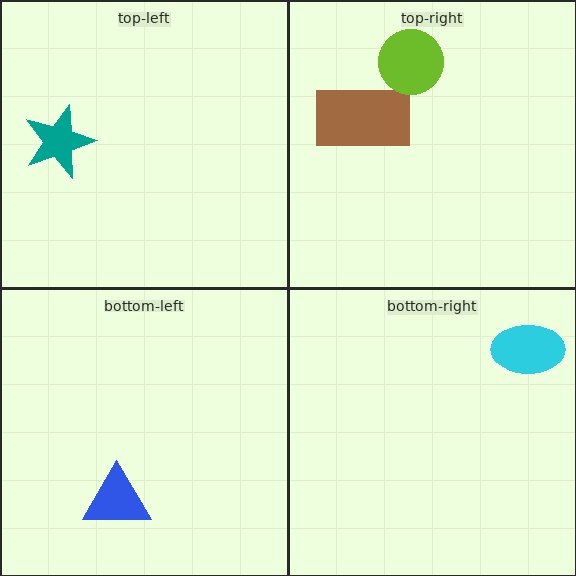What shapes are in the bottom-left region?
The blue triangle.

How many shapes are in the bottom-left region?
1.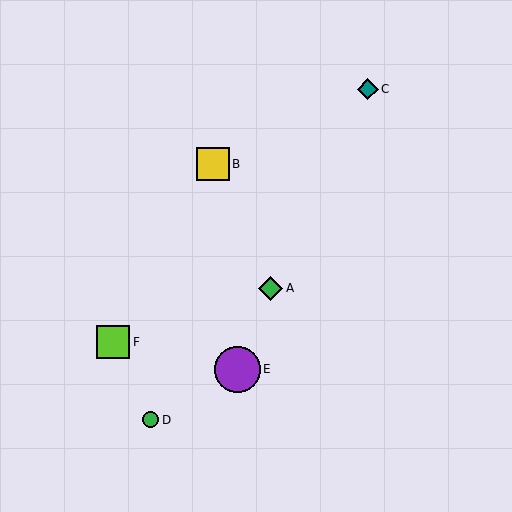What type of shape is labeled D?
Shape D is a green circle.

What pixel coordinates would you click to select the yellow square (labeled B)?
Click at (213, 164) to select the yellow square B.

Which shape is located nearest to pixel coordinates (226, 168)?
The yellow square (labeled B) at (213, 164) is nearest to that location.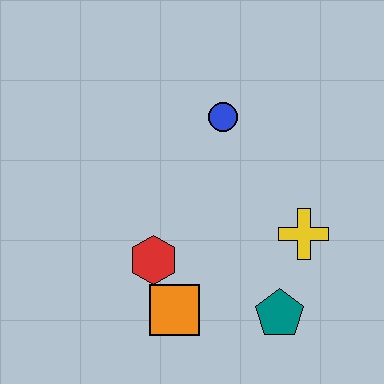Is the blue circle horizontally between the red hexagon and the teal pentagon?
Yes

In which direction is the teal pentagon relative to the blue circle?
The teal pentagon is below the blue circle.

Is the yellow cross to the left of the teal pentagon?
No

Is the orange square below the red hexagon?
Yes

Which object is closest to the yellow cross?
The teal pentagon is closest to the yellow cross.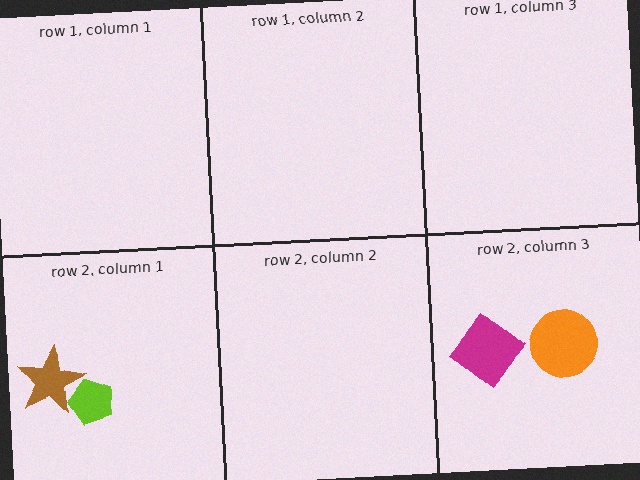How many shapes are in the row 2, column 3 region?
2.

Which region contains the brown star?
The row 2, column 1 region.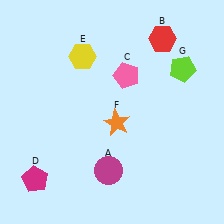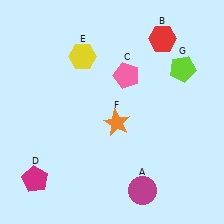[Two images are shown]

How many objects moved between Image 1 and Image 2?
1 object moved between the two images.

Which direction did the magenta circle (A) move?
The magenta circle (A) moved right.